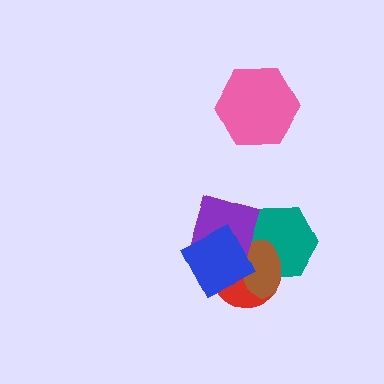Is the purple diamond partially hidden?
Yes, it is partially covered by another shape.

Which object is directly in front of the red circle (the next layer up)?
The teal hexagon is directly in front of the red circle.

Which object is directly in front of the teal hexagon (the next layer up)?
The brown ellipse is directly in front of the teal hexagon.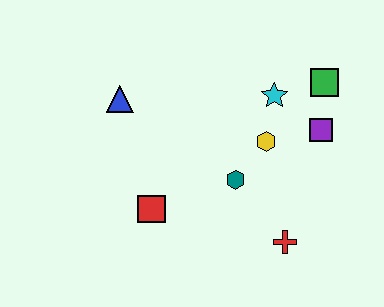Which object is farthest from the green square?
The red square is farthest from the green square.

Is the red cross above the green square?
No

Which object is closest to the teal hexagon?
The yellow hexagon is closest to the teal hexagon.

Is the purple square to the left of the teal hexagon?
No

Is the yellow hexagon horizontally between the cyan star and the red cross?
No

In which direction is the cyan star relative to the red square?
The cyan star is to the right of the red square.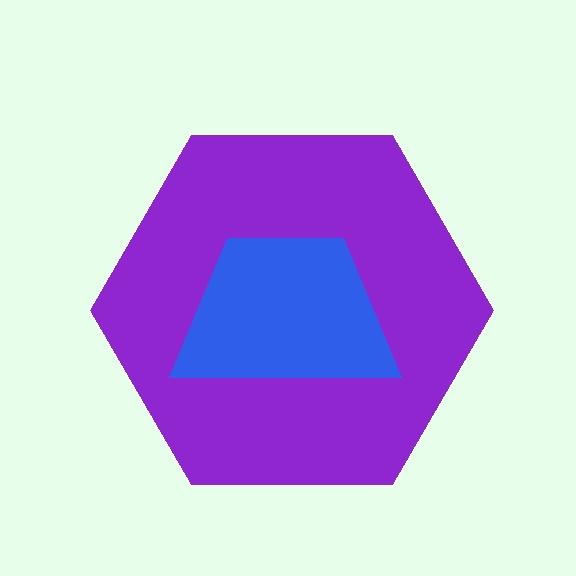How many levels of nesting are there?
2.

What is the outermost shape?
The purple hexagon.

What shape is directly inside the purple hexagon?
The blue trapezoid.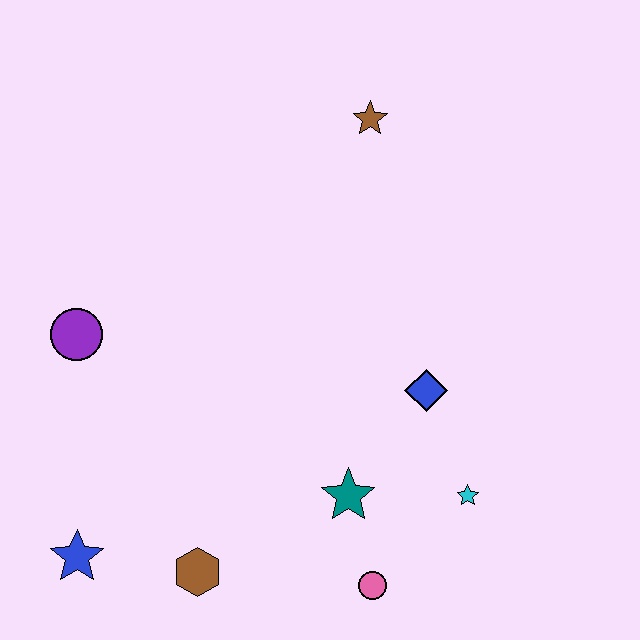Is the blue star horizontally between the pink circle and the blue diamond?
No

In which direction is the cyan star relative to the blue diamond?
The cyan star is below the blue diamond.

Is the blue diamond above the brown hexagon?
Yes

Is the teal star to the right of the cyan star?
No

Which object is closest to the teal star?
The pink circle is closest to the teal star.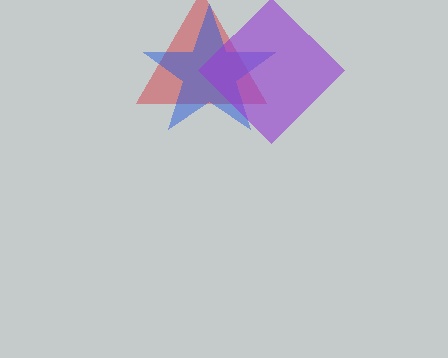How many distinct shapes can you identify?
There are 3 distinct shapes: a red triangle, a blue star, a purple diamond.